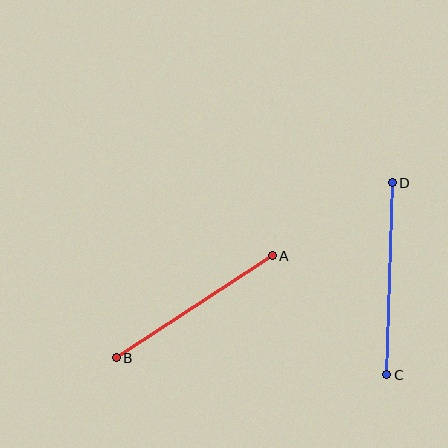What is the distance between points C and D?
The distance is approximately 192 pixels.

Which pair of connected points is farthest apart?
Points C and D are farthest apart.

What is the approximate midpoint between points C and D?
The midpoint is at approximately (390, 279) pixels.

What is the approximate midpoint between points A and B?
The midpoint is at approximately (194, 307) pixels.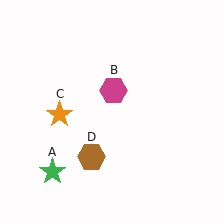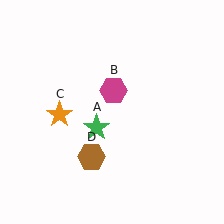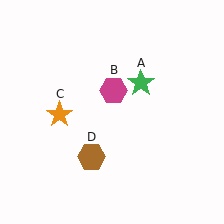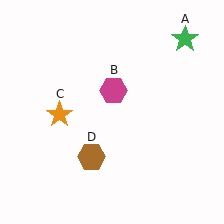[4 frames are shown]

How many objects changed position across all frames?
1 object changed position: green star (object A).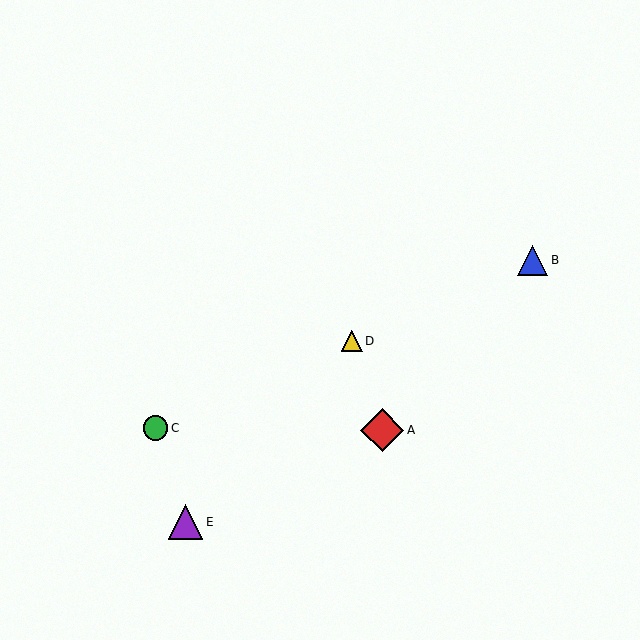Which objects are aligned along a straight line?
Objects B, C, D are aligned along a straight line.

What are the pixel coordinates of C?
Object C is at (156, 428).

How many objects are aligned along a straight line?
3 objects (B, C, D) are aligned along a straight line.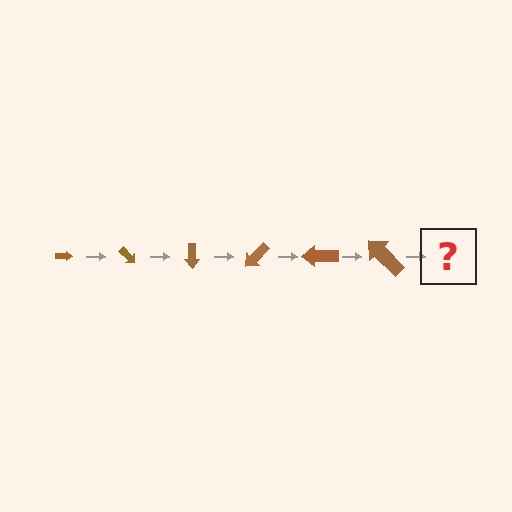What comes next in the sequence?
The next element should be an arrow, larger than the previous one and rotated 270 degrees from the start.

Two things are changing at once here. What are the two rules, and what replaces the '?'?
The two rules are that the arrow grows larger each step and it rotates 45 degrees each step. The '?' should be an arrow, larger than the previous one and rotated 270 degrees from the start.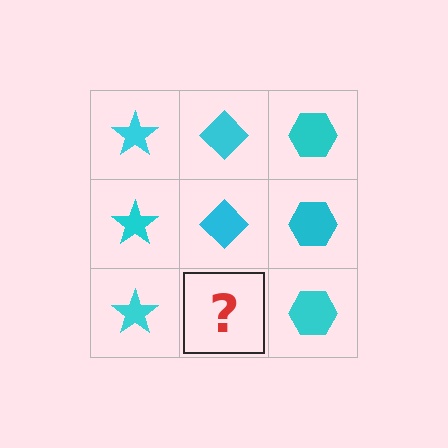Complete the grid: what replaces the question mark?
The question mark should be replaced with a cyan diamond.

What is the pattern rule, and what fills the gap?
The rule is that each column has a consistent shape. The gap should be filled with a cyan diamond.